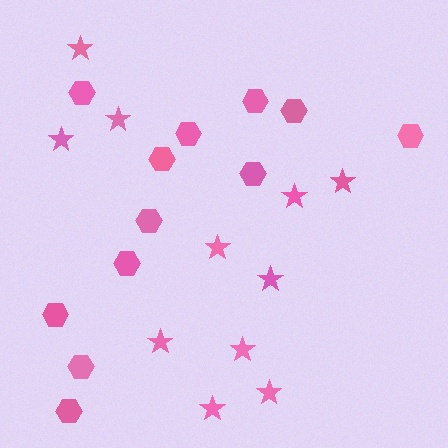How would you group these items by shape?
There are 2 groups: one group of stars (11) and one group of hexagons (12).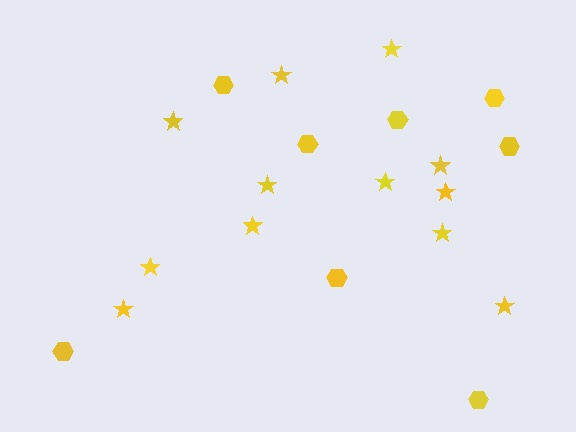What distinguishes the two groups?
There are 2 groups: one group of hexagons (8) and one group of stars (12).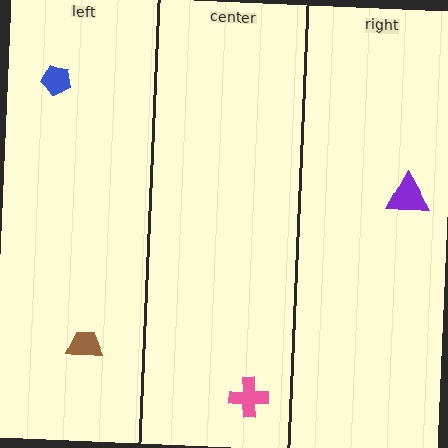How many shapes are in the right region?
1.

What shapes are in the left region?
The brown trapezoid, the blue pentagon.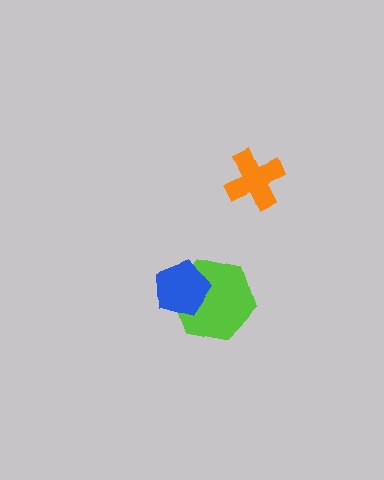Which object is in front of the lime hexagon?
The blue pentagon is in front of the lime hexagon.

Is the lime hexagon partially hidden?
Yes, it is partially covered by another shape.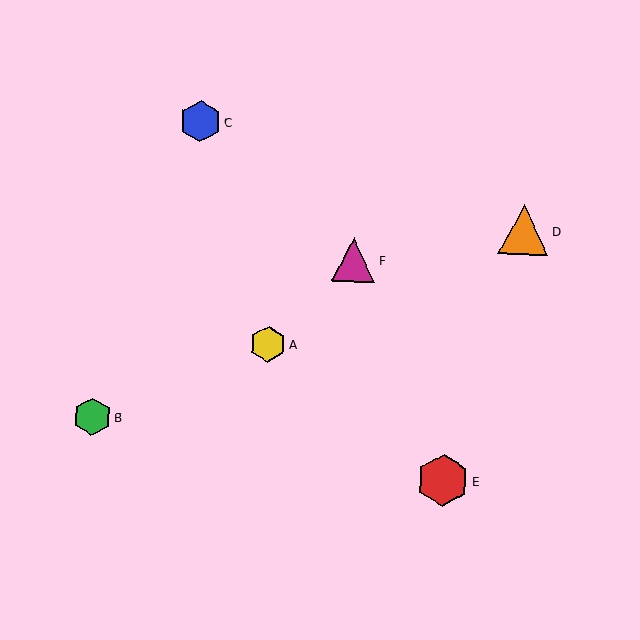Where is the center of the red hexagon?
The center of the red hexagon is at (443, 481).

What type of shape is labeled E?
Shape E is a red hexagon.